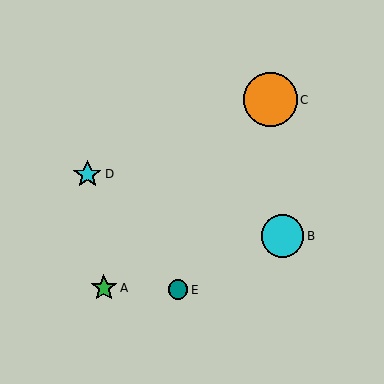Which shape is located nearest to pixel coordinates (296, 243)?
The cyan circle (labeled B) at (282, 236) is nearest to that location.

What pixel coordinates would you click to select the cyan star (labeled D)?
Click at (87, 174) to select the cyan star D.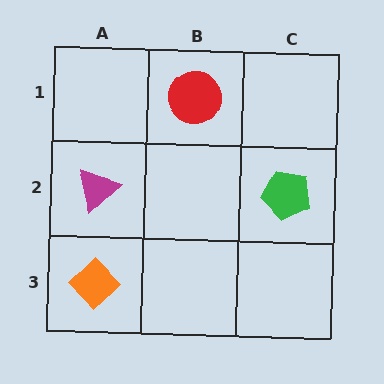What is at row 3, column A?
An orange diamond.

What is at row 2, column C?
A green pentagon.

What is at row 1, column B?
A red circle.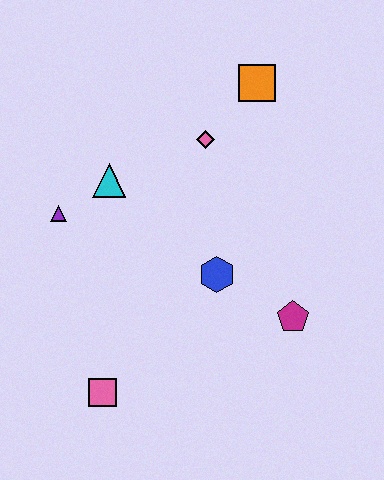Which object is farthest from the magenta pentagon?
The purple triangle is farthest from the magenta pentagon.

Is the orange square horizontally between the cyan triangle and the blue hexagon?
No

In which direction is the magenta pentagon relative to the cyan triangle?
The magenta pentagon is to the right of the cyan triangle.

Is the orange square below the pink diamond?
No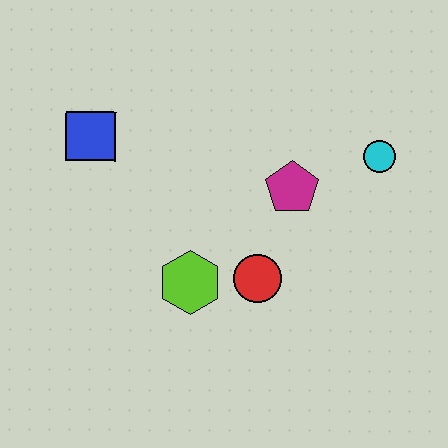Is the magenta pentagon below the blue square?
Yes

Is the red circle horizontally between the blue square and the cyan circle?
Yes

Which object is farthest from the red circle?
The blue square is farthest from the red circle.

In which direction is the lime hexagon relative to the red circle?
The lime hexagon is to the left of the red circle.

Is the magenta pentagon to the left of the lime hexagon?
No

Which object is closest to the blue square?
The lime hexagon is closest to the blue square.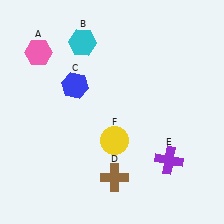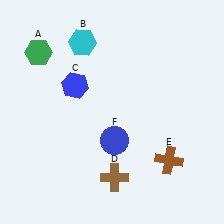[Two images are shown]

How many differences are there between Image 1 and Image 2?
There are 3 differences between the two images.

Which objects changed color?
A changed from pink to green. E changed from purple to brown. F changed from yellow to blue.